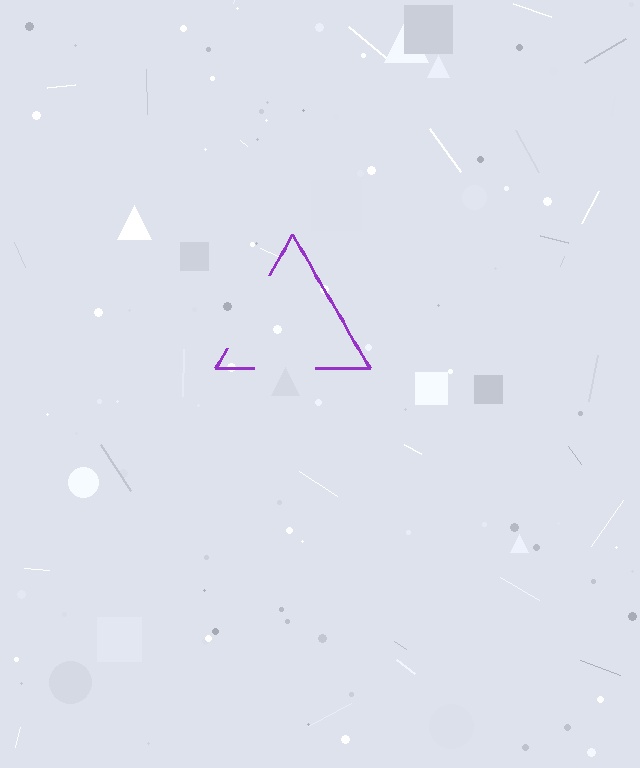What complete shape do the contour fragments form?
The contour fragments form a triangle.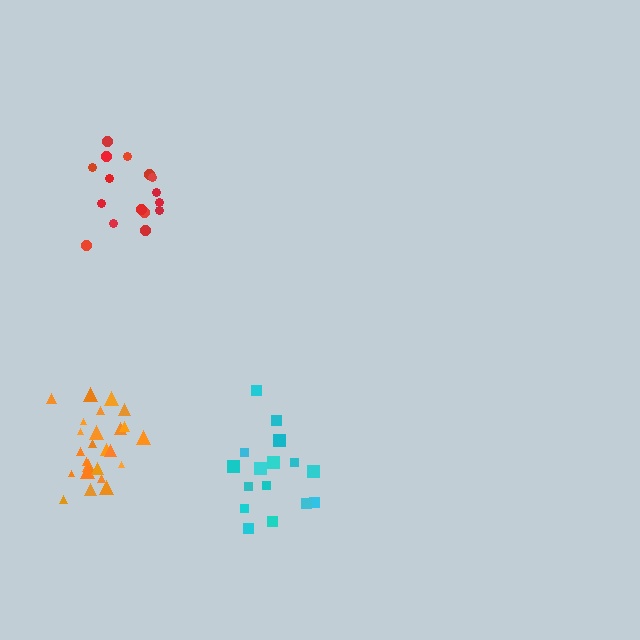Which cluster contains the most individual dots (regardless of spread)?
Orange (26).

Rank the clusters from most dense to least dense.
orange, cyan, red.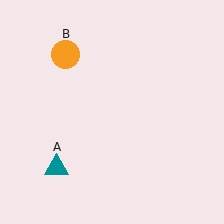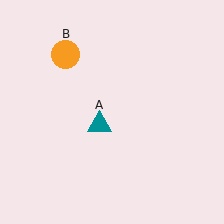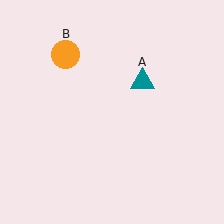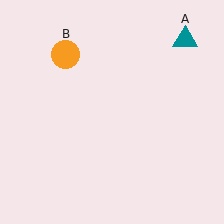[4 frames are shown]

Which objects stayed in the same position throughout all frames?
Orange circle (object B) remained stationary.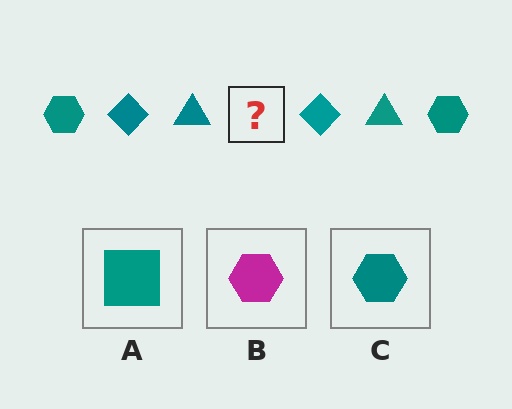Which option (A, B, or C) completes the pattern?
C.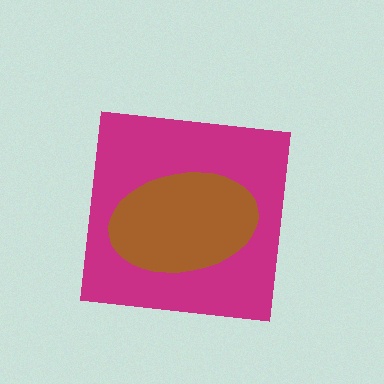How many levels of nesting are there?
2.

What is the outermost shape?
The magenta square.